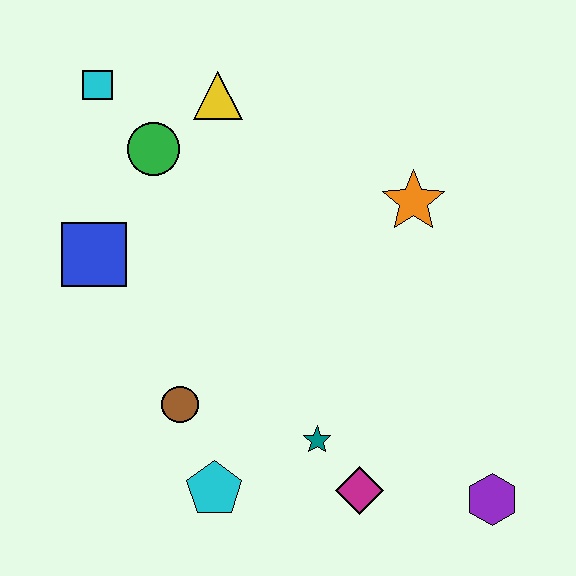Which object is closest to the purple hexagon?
The magenta diamond is closest to the purple hexagon.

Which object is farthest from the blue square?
The purple hexagon is farthest from the blue square.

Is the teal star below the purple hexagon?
No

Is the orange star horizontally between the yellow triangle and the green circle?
No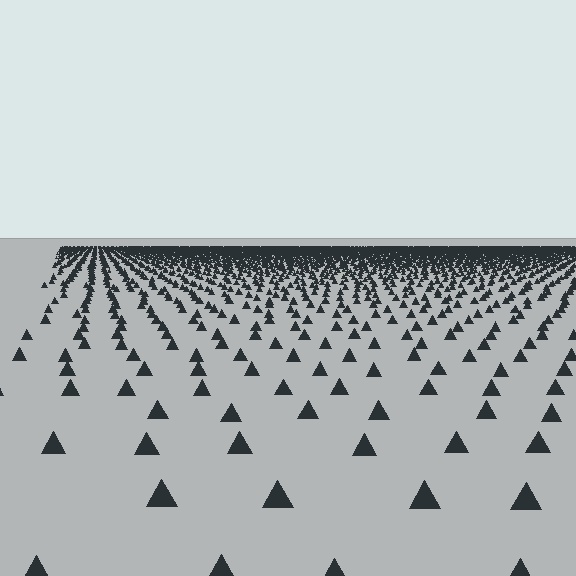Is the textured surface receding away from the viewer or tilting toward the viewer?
The surface is receding away from the viewer. Texture elements get smaller and denser toward the top.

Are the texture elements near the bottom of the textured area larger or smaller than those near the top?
Larger. Near the bottom, elements are closer to the viewer and appear at a bigger on-screen size.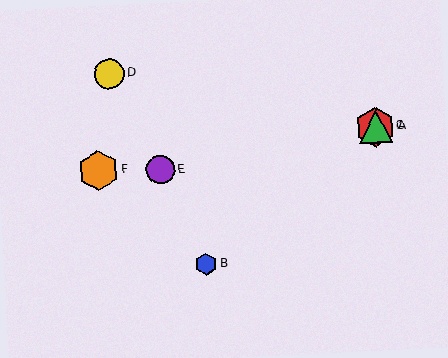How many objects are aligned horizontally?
2 objects (A, C) are aligned horizontally.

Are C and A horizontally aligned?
Yes, both are at y≈127.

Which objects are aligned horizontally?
Objects A, C are aligned horizontally.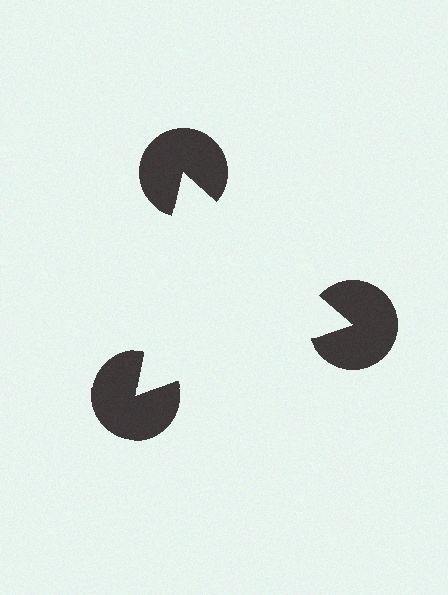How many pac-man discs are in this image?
There are 3 — one at each vertex of the illusory triangle.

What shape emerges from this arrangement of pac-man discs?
An illusory triangle — its edges are inferred from the aligned wedge cuts in the pac-man discs, not physically drawn.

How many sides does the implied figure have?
3 sides.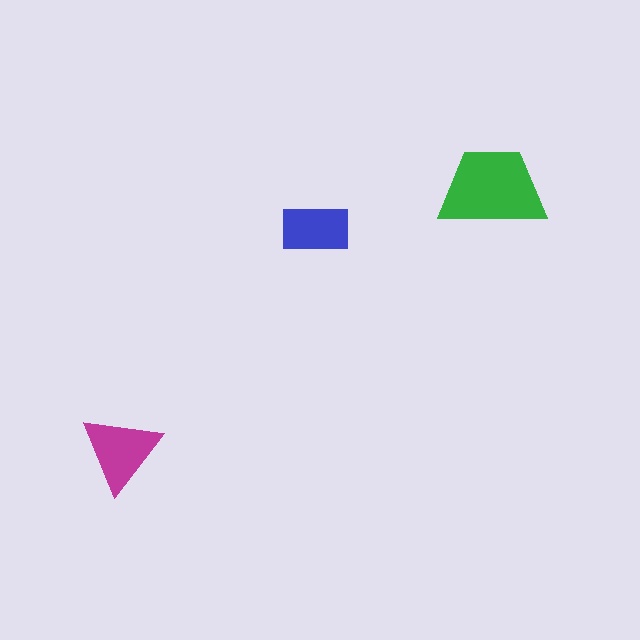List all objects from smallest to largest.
The blue rectangle, the magenta triangle, the green trapezoid.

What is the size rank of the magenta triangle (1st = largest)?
2nd.